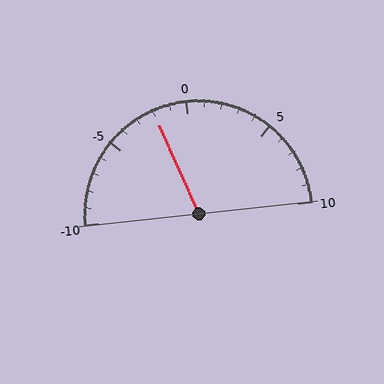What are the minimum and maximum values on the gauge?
The gauge ranges from -10 to 10.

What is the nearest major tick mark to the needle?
The nearest major tick mark is 0.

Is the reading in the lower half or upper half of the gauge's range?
The reading is in the lower half of the range (-10 to 10).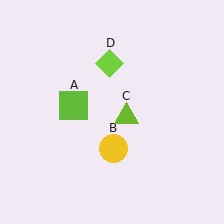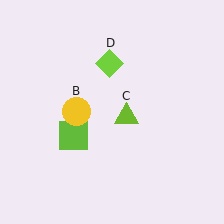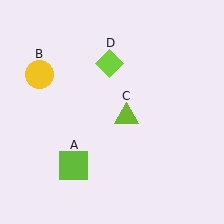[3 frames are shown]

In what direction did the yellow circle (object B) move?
The yellow circle (object B) moved up and to the left.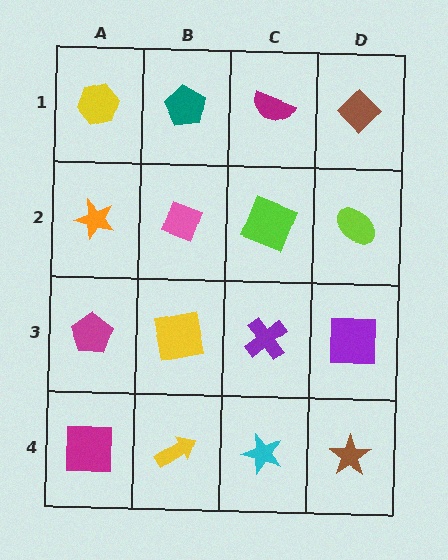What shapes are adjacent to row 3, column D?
A lime ellipse (row 2, column D), a brown star (row 4, column D), a purple cross (row 3, column C).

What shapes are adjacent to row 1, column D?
A lime ellipse (row 2, column D), a magenta semicircle (row 1, column C).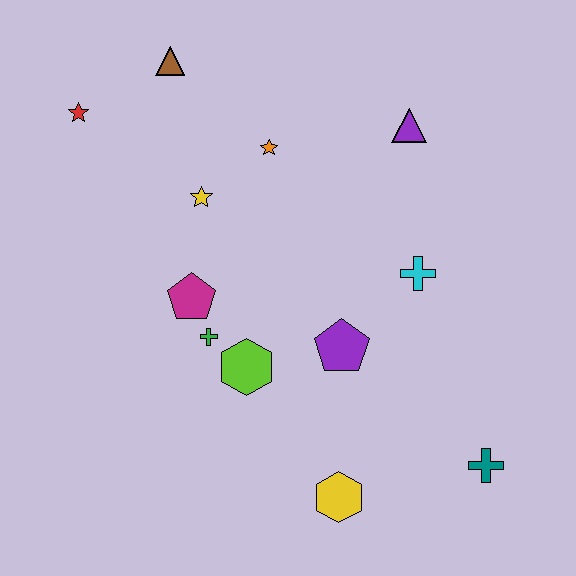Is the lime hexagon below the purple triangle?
Yes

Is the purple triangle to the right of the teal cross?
No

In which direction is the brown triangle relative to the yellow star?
The brown triangle is above the yellow star.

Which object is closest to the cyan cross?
The purple pentagon is closest to the cyan cross.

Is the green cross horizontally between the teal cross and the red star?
Yes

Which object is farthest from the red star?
The teal cross is farthest from the red star.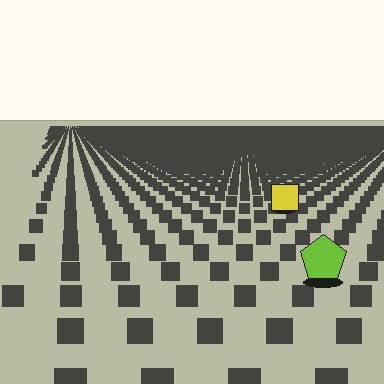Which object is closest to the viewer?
The lime pentagon is closest. The texture marks near it are larger and more spread out.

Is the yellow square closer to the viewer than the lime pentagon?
No. The lime pentagon is closer — you can tell from the texture gradient: the ground texture is coarser near it.